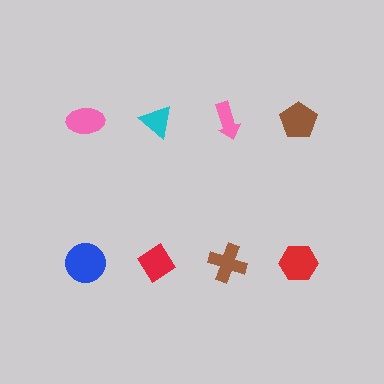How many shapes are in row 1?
4 shapes.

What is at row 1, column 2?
A cyan triangle.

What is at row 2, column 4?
A red hexagon.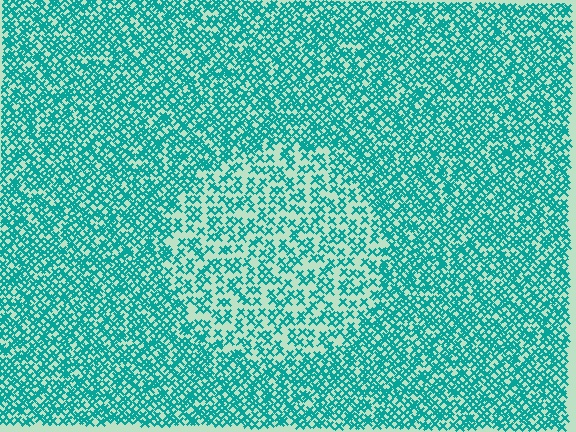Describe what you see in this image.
The image contains small teal elements arranged at two different densities. A circle-shaped region is visible where the elements are less densely packed than the surrounding area.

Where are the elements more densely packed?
The elements are more densely packed outside the circle boundary.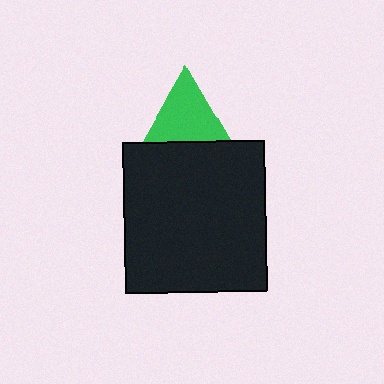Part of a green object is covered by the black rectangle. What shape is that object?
It is a triangle.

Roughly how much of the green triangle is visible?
About half of it is visible (roughly 56%).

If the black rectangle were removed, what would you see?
You would see the complete green triangle.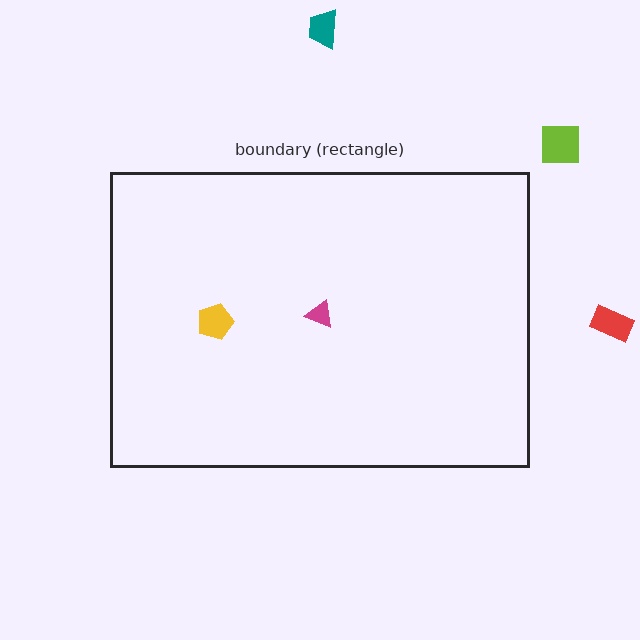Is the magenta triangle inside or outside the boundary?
Inside.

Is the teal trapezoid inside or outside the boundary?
Outside.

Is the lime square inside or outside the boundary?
Outside.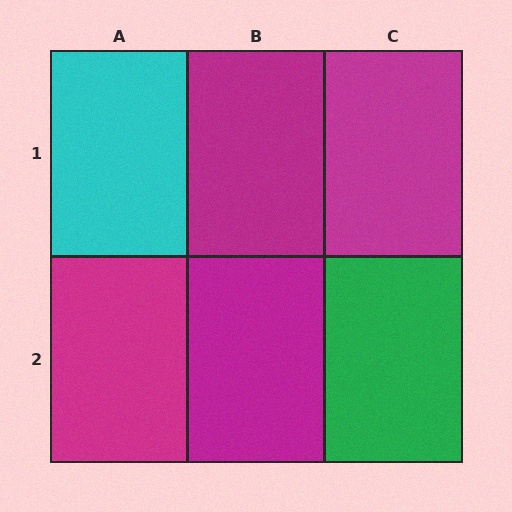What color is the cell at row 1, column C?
Magenta.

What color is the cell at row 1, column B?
Magenta.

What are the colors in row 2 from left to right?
Magenta, magenta, green.